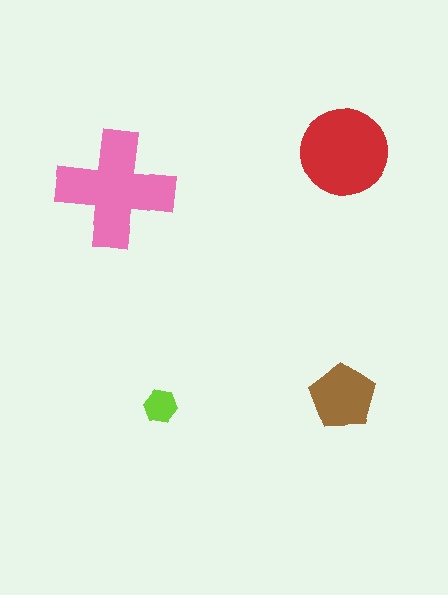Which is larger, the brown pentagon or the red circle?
The red circle.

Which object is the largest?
The pink cross.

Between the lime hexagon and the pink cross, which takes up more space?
The pink cross.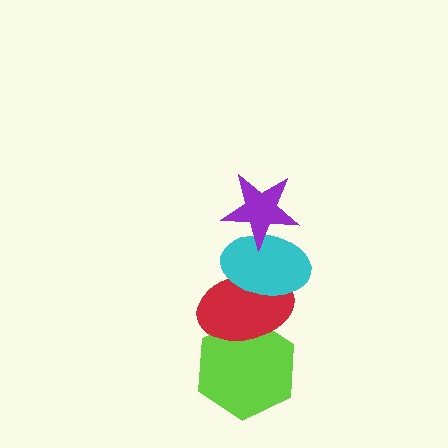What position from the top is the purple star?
The purple star is 1st from the top.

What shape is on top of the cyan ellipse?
The purple star is on top of the cyan ellipse.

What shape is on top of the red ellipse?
The cyan ellipse is on top of the red ellipse.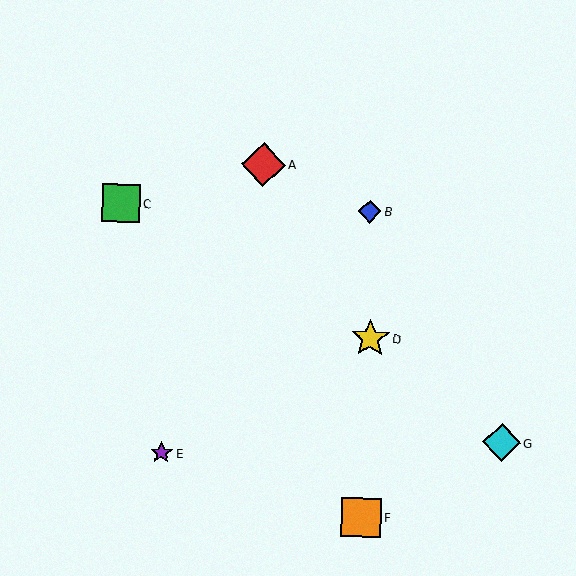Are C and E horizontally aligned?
No, C is at y≈203 and E is at y≈453.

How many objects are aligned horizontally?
2 objects (B, C) are aligned horizontally.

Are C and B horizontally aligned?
Yes, both are at y≈203.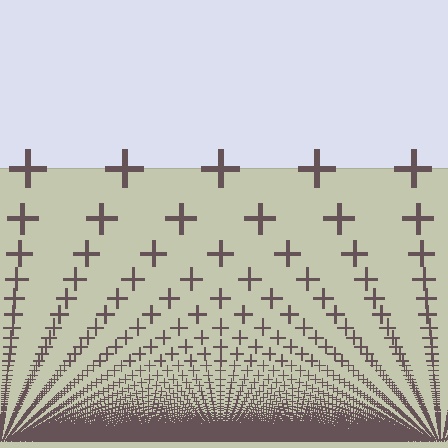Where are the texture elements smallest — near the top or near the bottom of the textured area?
Near the bottom.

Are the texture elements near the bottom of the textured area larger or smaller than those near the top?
Smaller. The gradient is inverted — elements near the bottom are smaller and denser.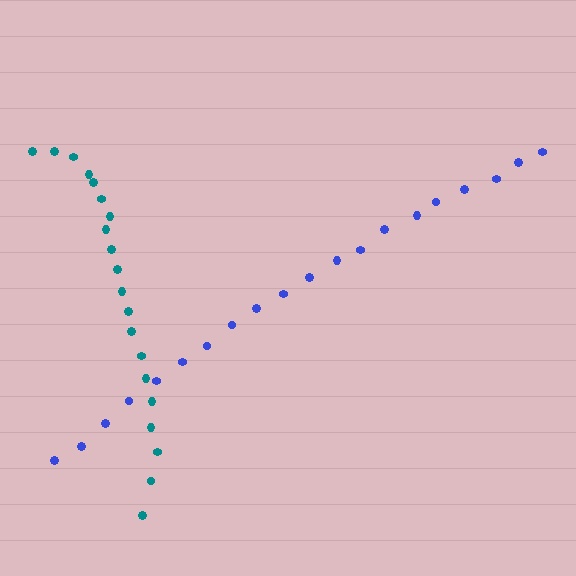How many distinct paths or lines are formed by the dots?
There are 2 distinct paths.